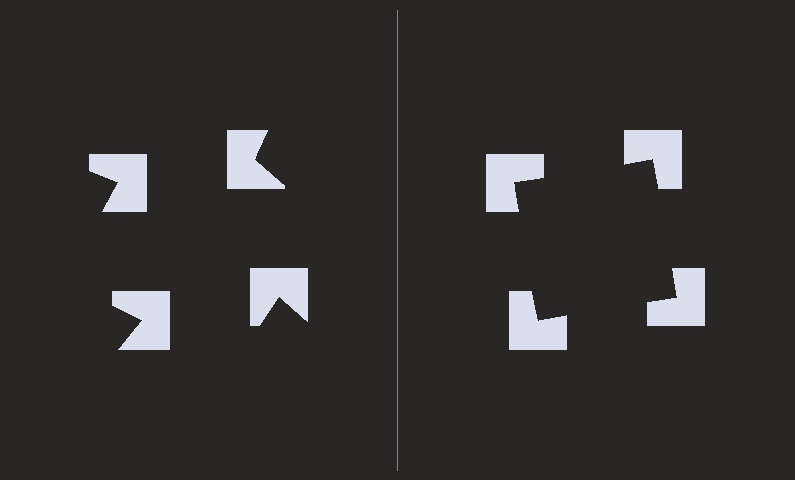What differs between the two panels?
The notched squares are positioned identically on both sides; only the wedge orientations differ. On the right they align to a square; on the left they are misaligned.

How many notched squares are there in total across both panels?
8 — 4 on each side.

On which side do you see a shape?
An illusory square appears on the right side. On the left side the wedge cuts are rotated, so no coherent shape forms.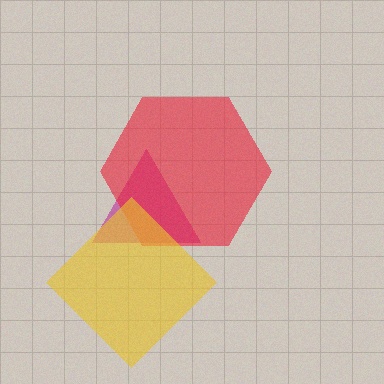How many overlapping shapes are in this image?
There are 3 overlapping shapes in the image.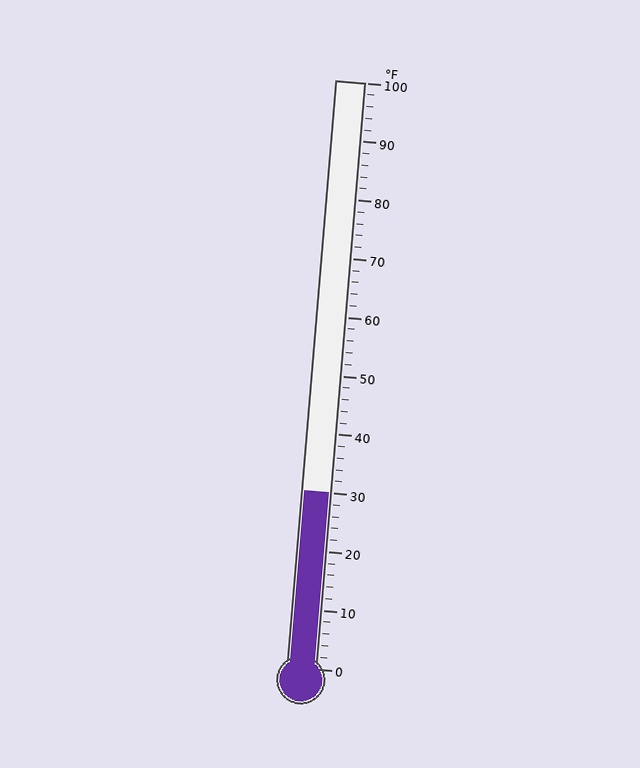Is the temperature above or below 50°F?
The temperature is below 50°F.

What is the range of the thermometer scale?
The thermometer scale ranges from 0°F to 100°F.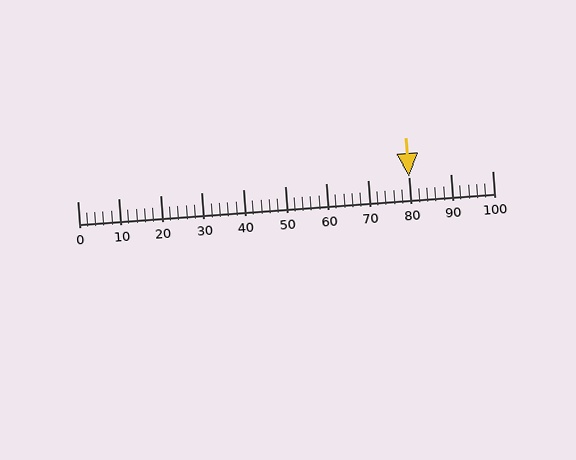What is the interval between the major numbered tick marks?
The major tick marks are spaced 10 units apart.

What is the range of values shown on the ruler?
The ruler shows values from 0 to 100.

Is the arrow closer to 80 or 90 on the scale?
The arrow is closer to 80.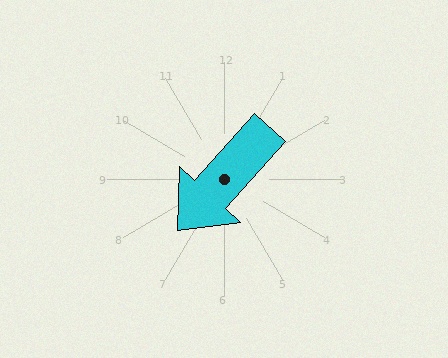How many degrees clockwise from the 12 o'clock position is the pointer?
Approximately 222 degrees.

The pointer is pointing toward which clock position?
Roughly 7 o'clock.